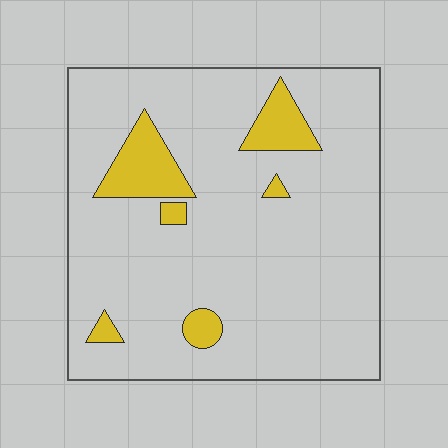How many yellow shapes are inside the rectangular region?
6.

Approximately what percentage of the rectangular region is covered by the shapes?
Approximately 10%.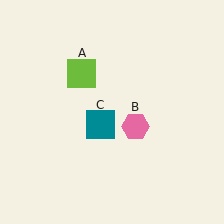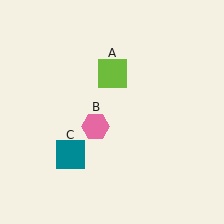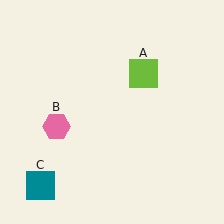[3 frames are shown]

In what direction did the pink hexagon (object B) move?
The pink hexagon (object B) moved left.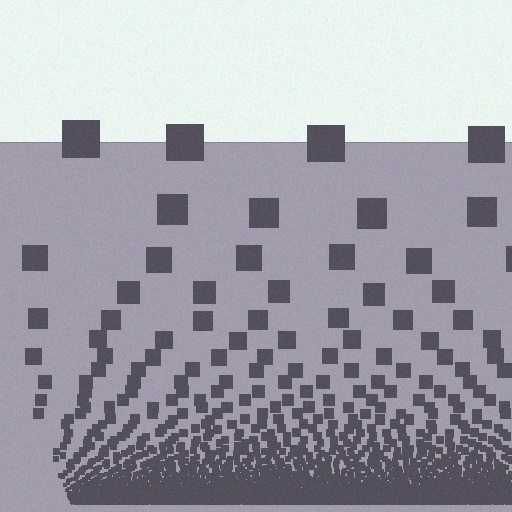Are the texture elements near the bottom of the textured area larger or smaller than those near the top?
Smaller. The gradient is inverted — elements near the bottom are smaller and denser.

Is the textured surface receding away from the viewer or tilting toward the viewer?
The surface appears to tilt toward the viewer. Texture elements get larger and sparser toward the top.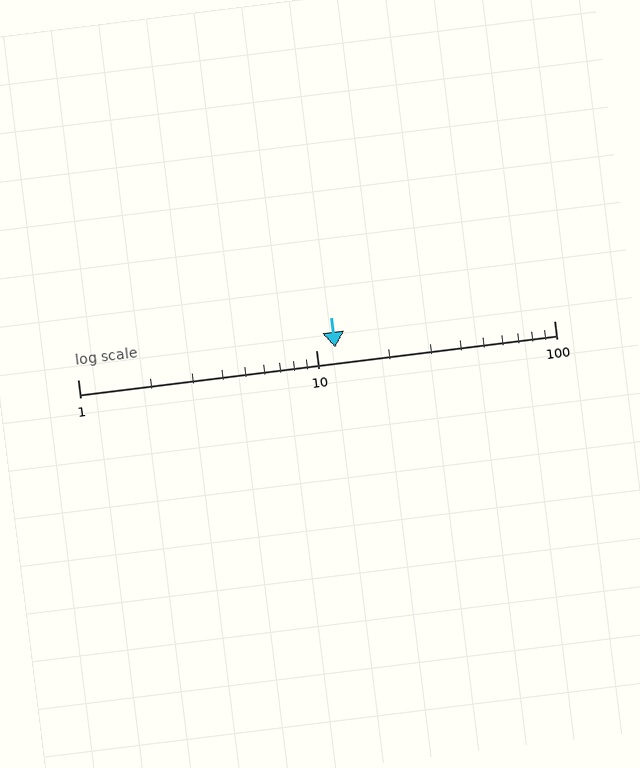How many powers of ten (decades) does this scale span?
The scale spans 2 decades, from 1 to 100.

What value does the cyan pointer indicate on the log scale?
The pointer indicates approximately 12.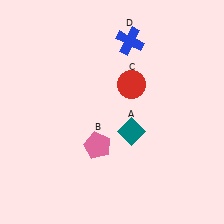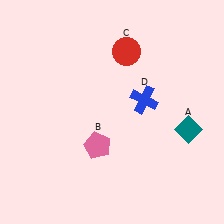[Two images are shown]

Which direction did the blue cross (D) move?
The blue cross (D) moved down.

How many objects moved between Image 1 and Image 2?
3 objects moved between the two images.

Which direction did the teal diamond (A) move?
The teal diamond (A) moved right.